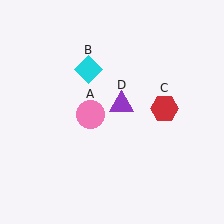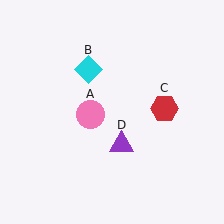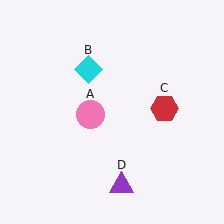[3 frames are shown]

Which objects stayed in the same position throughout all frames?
Pink circle (object A) and cyan diamond (object B) and red hexagon (object C) remained stationary.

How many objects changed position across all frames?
1 object changed position: purple triangle (object D).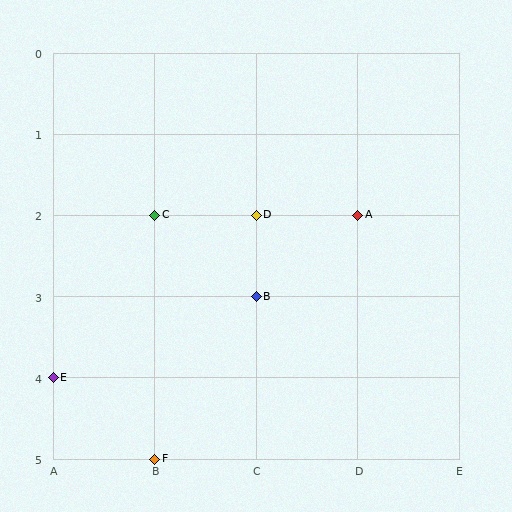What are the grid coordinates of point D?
Point D is at grid coordinates (C, 2).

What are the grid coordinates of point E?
Point E is at grid coordinates (A, 4).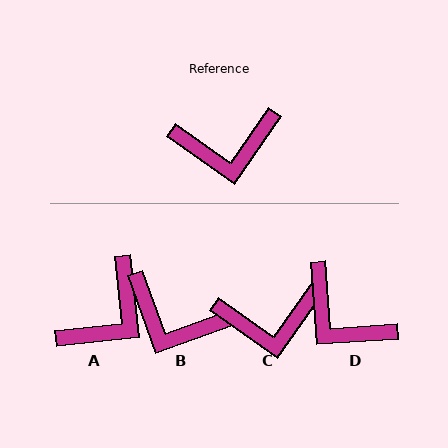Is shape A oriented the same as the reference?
No, it is off by about 41 degrees.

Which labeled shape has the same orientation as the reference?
C.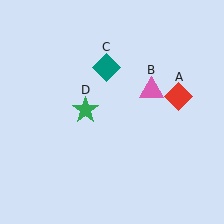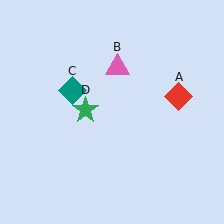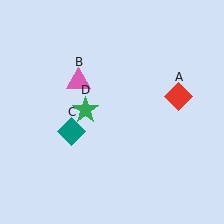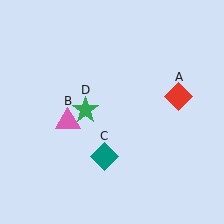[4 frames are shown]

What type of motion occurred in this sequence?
The pink triangle (object B), teal diamond (object C) rotated counterclockwise around the center of the scene.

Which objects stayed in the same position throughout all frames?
Red diamond (object A) and green star (object D) remained stationary.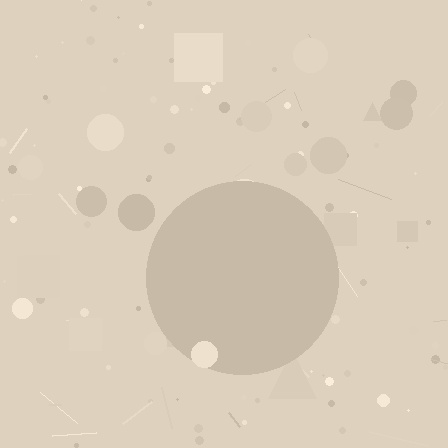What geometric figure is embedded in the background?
A circle is embedded in the background.